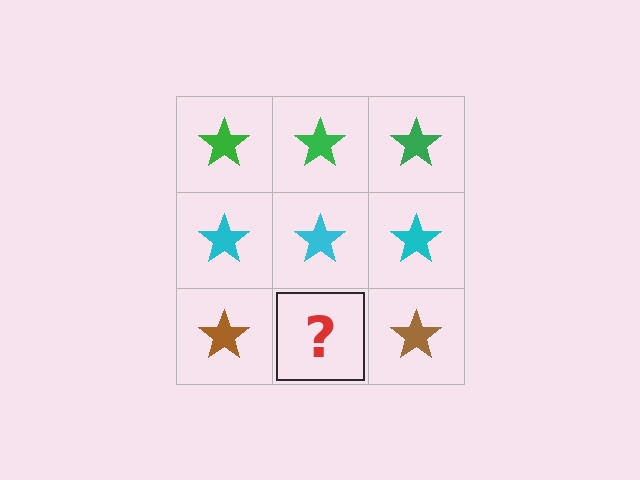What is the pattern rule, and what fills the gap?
The rule is that each row has a consistent color. The gap should be filled with a brown star.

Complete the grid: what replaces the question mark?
The question mark should be replaced with a brown star.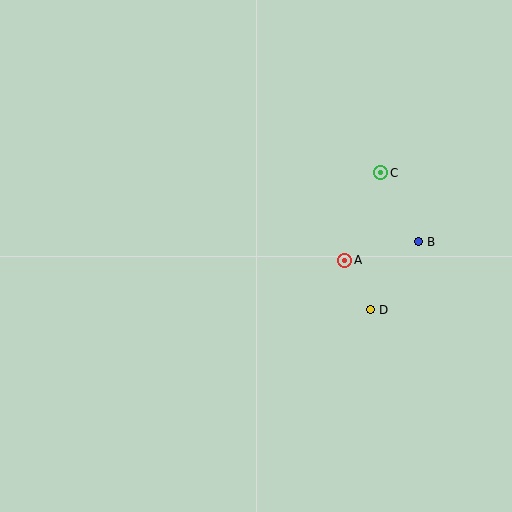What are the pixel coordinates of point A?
Point A is at (345, 260).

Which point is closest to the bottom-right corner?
Point D is closest to the bottom-right corner.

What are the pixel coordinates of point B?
Point B is at (418, 242).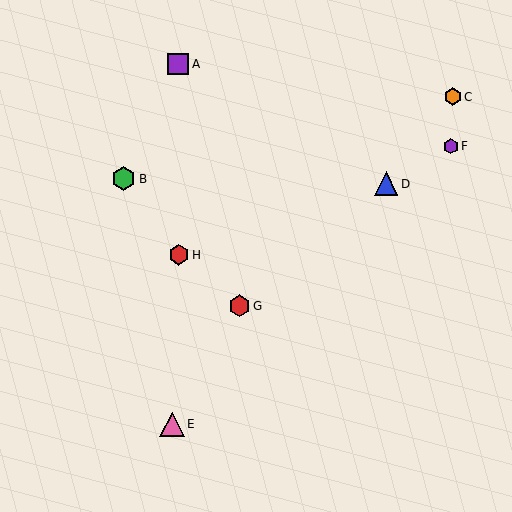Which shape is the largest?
The pink triangle (labeled E) is the largest.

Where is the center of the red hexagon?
The center of the red hexagon is at (239, 306).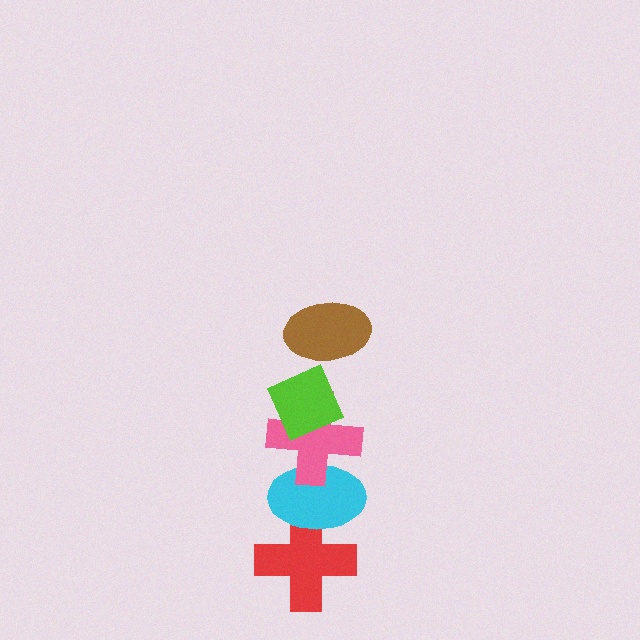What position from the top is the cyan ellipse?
The cyan ellipse is 4th from the top.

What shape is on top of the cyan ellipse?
The pink cross is on top of the cyan ellipse.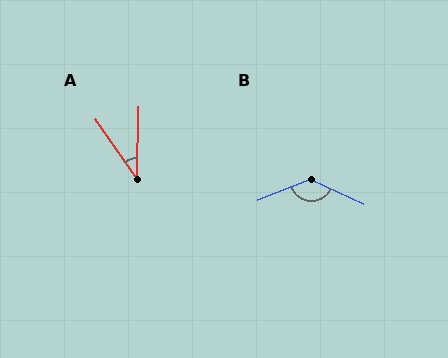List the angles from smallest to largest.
A (36°), B (134°).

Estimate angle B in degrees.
Approximately 134 degrees.